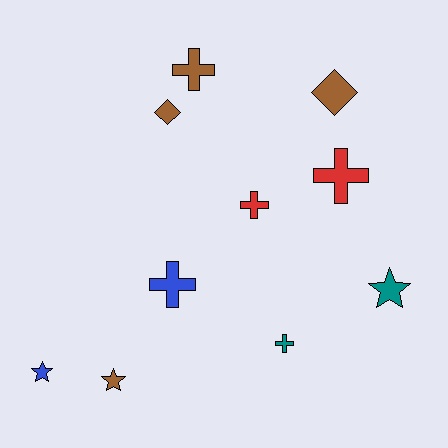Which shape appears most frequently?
Cross, with 5 objects.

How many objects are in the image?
There are 10 objects.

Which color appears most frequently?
Brown, with 4 objects.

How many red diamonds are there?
There are no red diamonds.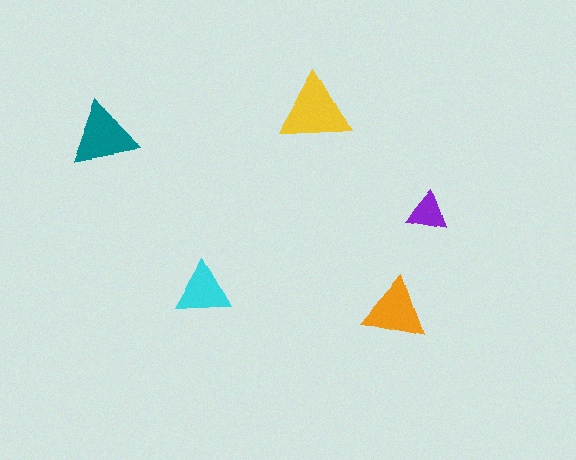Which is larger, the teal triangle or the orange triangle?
The teal one.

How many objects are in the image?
There are 5 objects in the image.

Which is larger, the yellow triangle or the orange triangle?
The yellow one.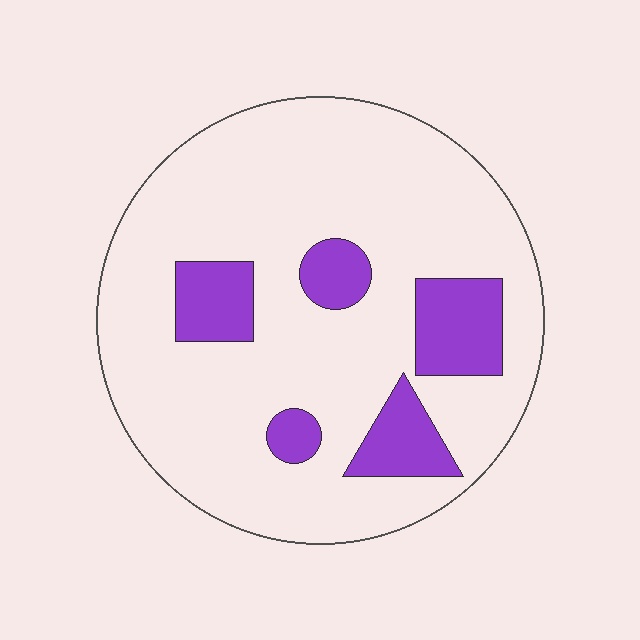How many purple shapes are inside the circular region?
5.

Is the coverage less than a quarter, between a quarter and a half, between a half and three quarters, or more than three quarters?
Less than a quarter.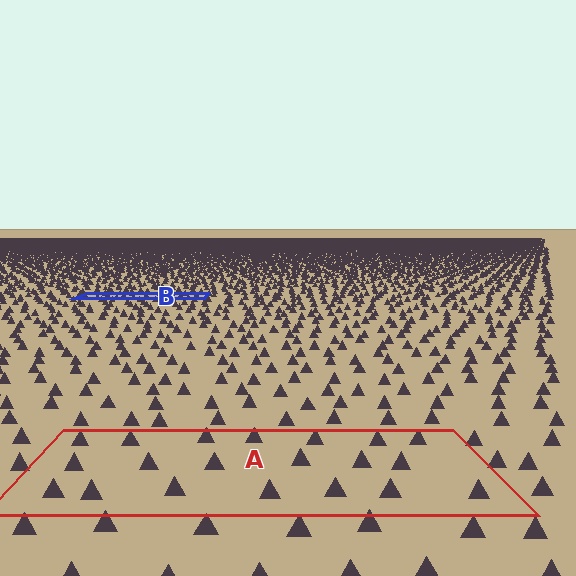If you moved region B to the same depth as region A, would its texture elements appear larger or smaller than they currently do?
They would appear larger. At a closer depth, the same texture elements are projected at a bigger on-screen size.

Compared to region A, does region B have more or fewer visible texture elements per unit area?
Region B has more texture elements per unit area — they are packed more densely because it is farther away.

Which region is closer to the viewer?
Region A is closer. The texture elements there are larger and more spread out.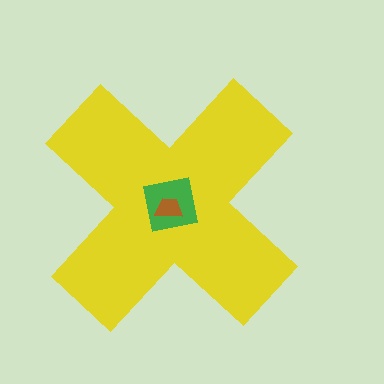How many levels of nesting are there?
3.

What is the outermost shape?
The yellow cross.